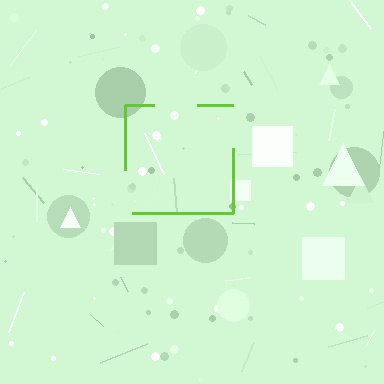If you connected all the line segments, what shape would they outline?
They would outline a square.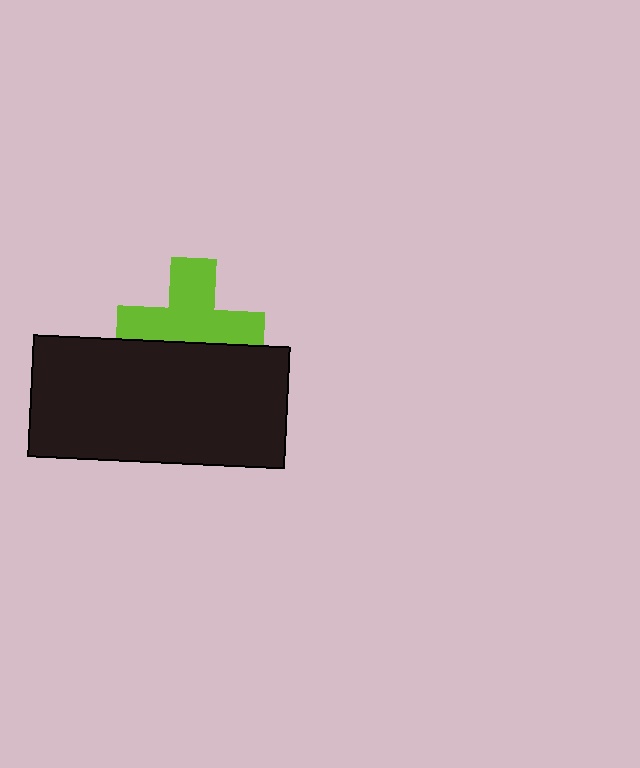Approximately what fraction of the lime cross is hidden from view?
Roughly 38% of the lime cross is hidden behind the black rectangle.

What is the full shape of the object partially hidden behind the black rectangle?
The partially hidden object is a lime cross.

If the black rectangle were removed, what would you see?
You would see the complete lime cross.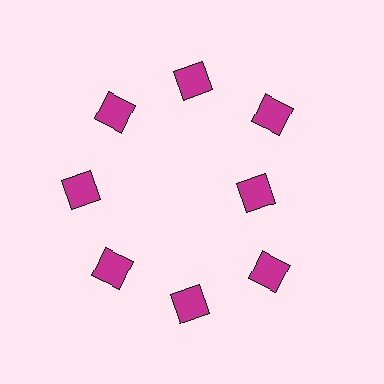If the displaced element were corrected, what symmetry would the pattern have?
It would have 8-fold rotational symmetry — the pattern would map onto itself every 45 degrees.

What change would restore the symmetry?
The symmetry would be restored by moving it outward, back onto the ring so that all 8 diamonds sit at equal angles and equal distance from the center.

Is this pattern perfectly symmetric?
No. The 8 magenta diamonds are arranged in a ring, but one element near the 3 o'clock position is pulled inward toward the center, breaking the 8-fold rotational symmetry.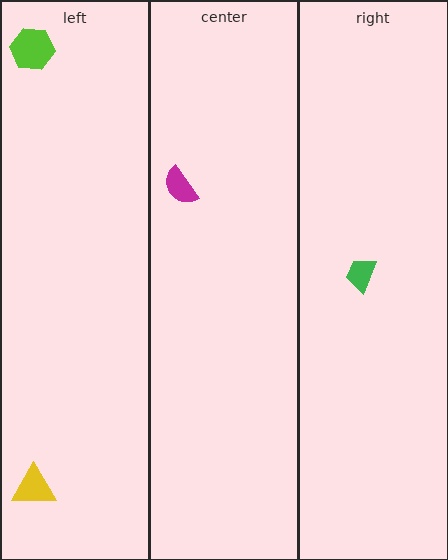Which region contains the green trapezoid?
The right region.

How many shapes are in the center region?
1.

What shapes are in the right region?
The green trapezoid.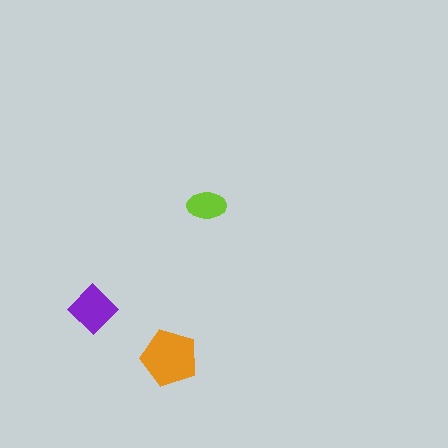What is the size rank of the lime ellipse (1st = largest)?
3rd.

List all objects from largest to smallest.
The orange pentagon, the purple diamond, the lime ellipse.